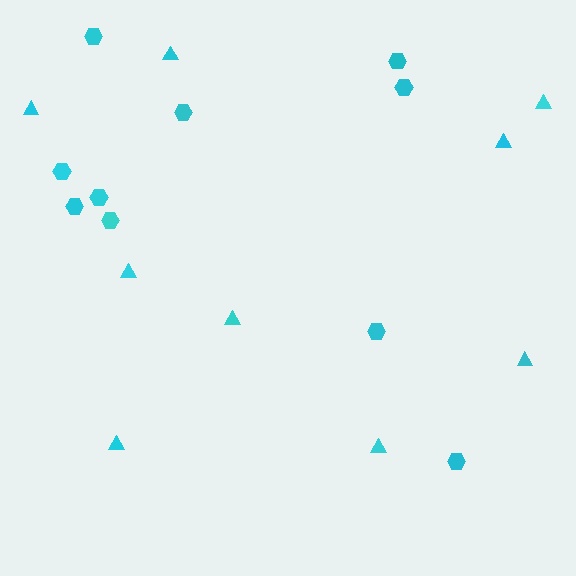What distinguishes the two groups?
There are 2 groups: one group of hexagons (10) and one group of triangles (9).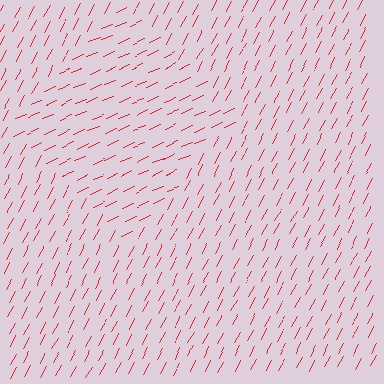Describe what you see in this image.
The image is filled with small red line segments. A diamond region in the image has lines oriented differently from the surrounding lines, creating a visible texture boundary.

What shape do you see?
I see a diamond.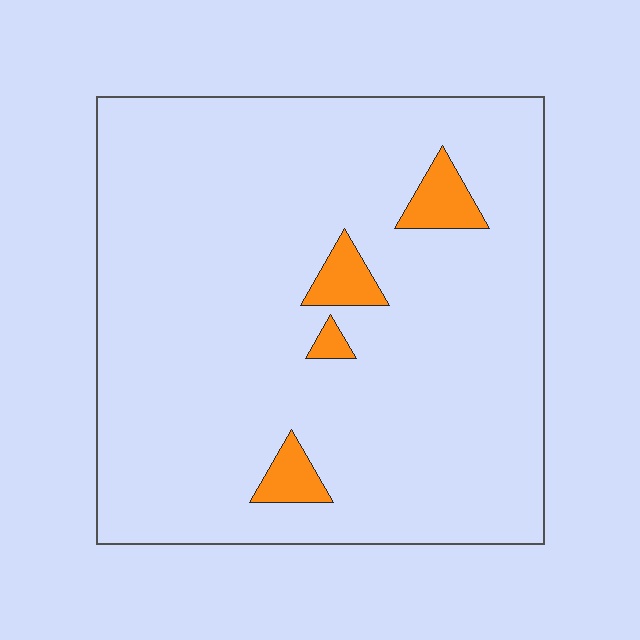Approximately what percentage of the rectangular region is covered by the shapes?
Approximately 5%.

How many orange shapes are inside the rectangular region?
4.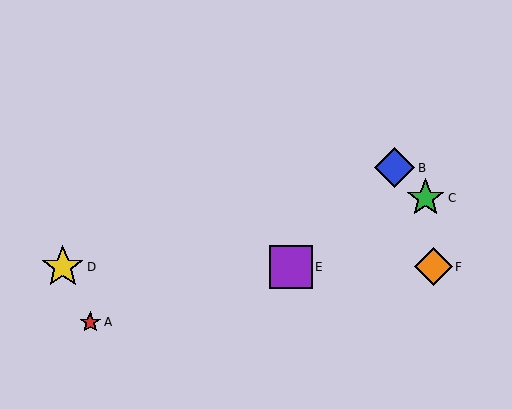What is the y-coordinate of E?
Object E is at y≈267.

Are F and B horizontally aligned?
No, F is at y≈267 and B is at y≈168.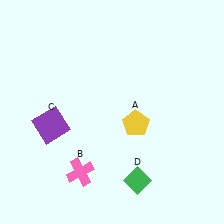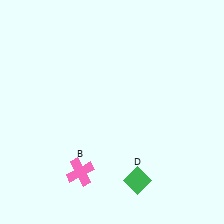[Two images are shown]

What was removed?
The purple square (C), the yellow pentagon (A) were removed in Image 2.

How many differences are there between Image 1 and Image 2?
There are 2 differences between the two images.